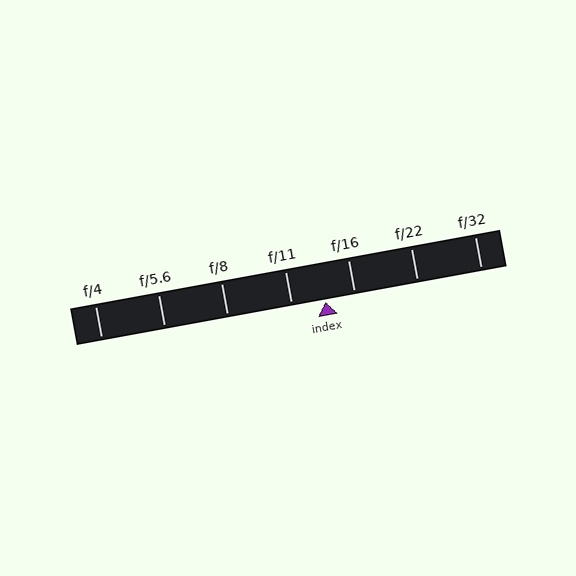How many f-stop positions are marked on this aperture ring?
There are 7 f-stop positions marked.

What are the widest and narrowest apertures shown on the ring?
The widest aperture shown is f/4 and the narrowest is f/32.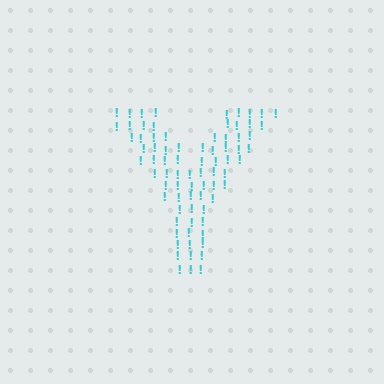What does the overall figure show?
The overall figure shows the letter Y.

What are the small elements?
The small elements are exclamation marks.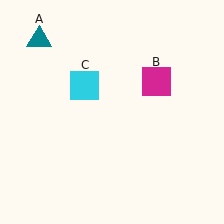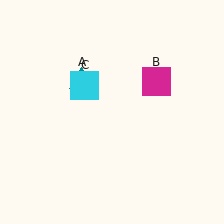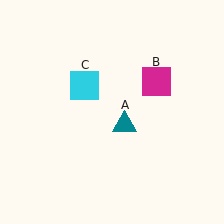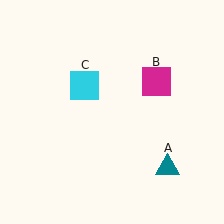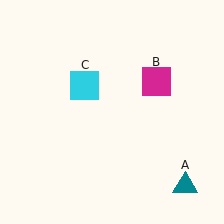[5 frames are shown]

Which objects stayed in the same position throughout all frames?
Magenta square (object B) and cyan square (object C) remained stationary.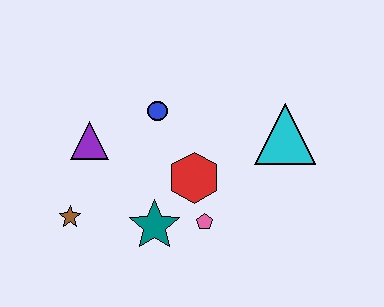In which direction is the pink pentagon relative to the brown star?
The pink pentagon is to the right of the brown star.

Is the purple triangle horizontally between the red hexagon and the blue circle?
No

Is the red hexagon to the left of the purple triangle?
No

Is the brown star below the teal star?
No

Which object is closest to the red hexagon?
The pink pentagon is closest to the red hexagon.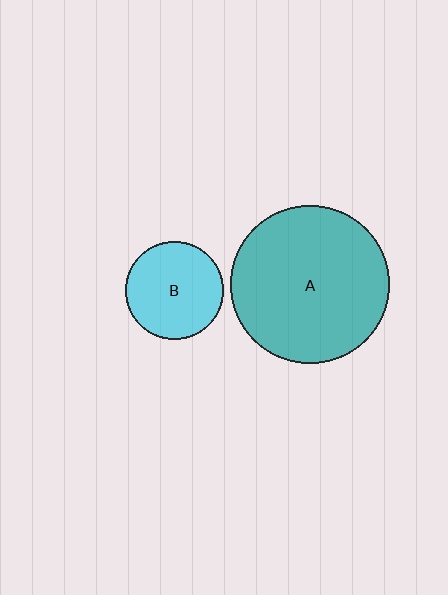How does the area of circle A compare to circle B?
Approximately 2.6 times.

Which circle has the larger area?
Circle A (teal).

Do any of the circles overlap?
No, none of the circles overlap.